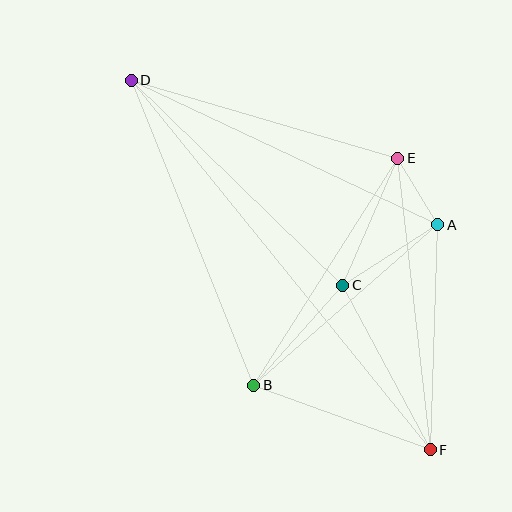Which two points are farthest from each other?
Points D and F are farthest from each other.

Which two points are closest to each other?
Points A and E are closest to each other.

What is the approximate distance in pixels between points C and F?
The distance between C and F is approximately 186 pixels.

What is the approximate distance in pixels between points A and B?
The distance between A and B is approximately 244 pixels.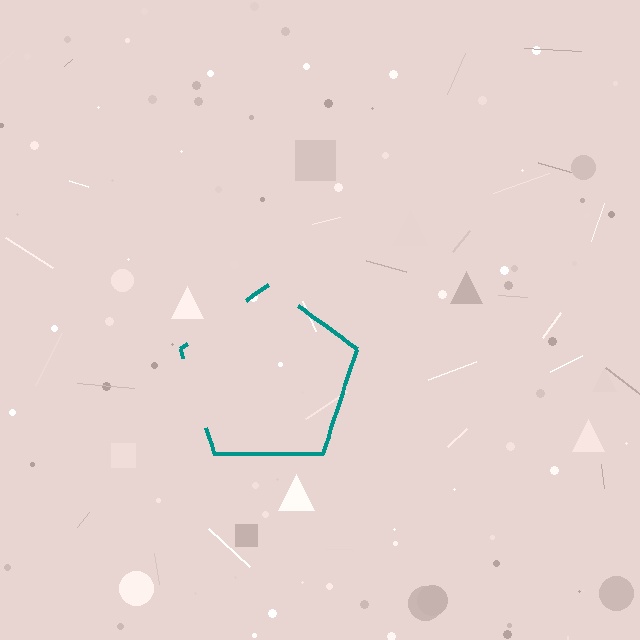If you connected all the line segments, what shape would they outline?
They would outline a pentagon.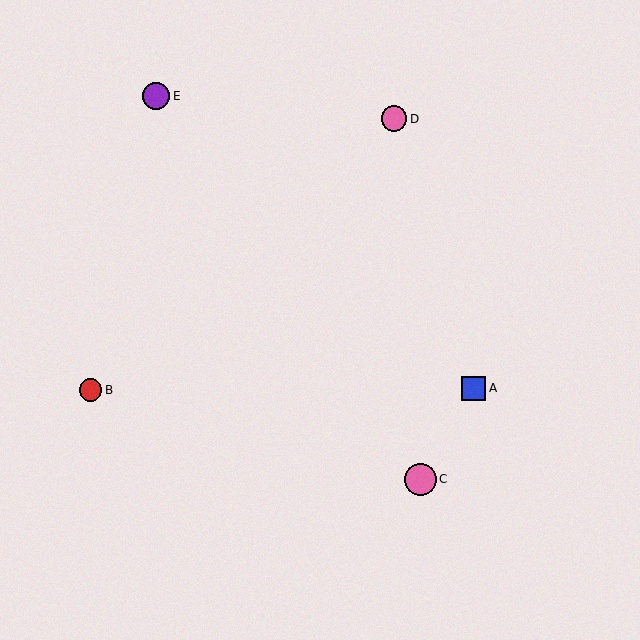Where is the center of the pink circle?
The center of the pink circle is at (394, 119).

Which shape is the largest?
The pink circle (labeled C) is the largest.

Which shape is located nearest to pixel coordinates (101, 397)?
The red circle (labeled B) at (91, 390) is nearest to that location.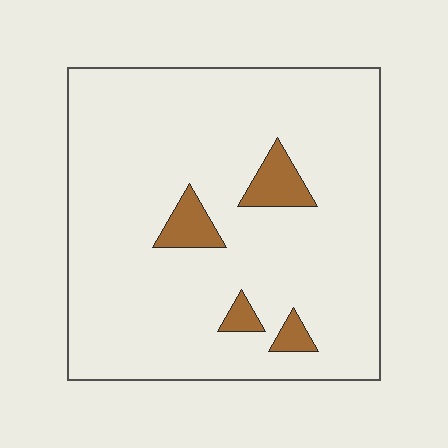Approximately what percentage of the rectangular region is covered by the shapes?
Approximately 10%.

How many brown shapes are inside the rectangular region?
4.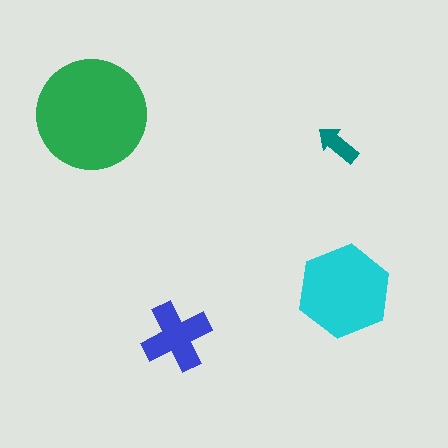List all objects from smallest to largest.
The teal arrow, the blue cross, the cyan hexagon, the green circle.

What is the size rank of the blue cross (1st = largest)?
3rd.